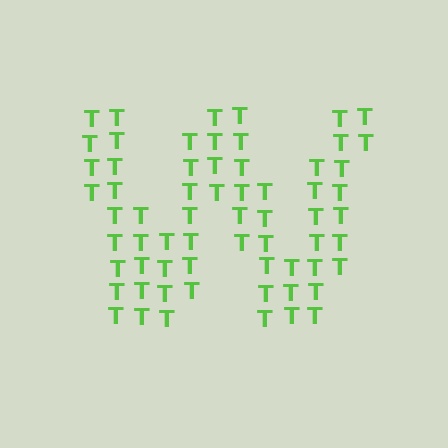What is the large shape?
The large shape is the letter W.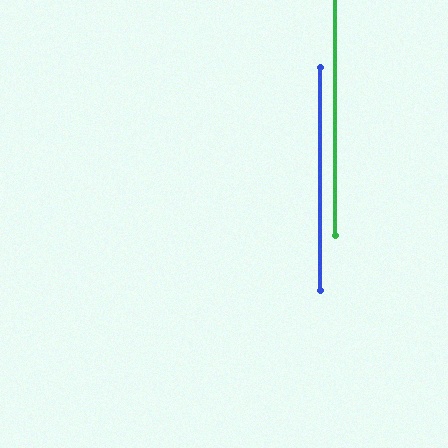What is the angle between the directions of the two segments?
Approximately 0 degrees.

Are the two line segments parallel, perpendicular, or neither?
Parallel — their directions differ by only 0.2°.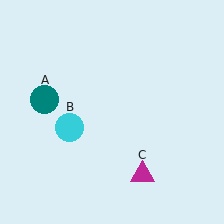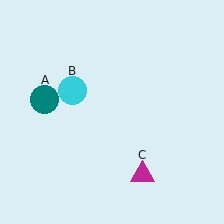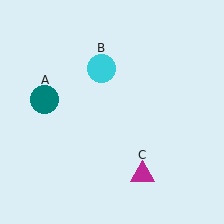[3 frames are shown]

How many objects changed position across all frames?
1 object changed position: cyan circle (object B).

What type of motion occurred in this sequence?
The cyan circle (object B) rotated clockwise around the center of the scene.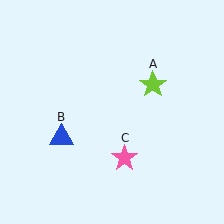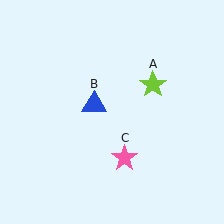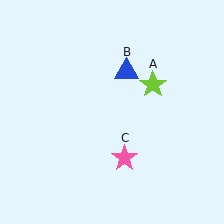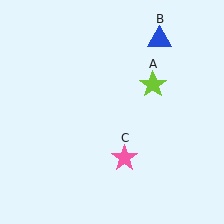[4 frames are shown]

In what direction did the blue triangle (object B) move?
The blue triangle (object B) moved up and to the right.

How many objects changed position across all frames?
1 object changed position: blue triangle (object B).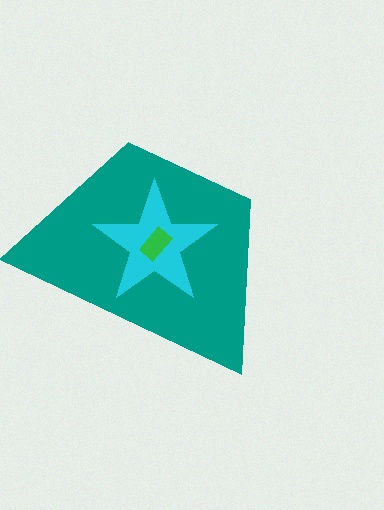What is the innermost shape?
The green rectangle.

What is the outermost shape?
The teal trapezoid.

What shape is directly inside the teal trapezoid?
The cyan star.